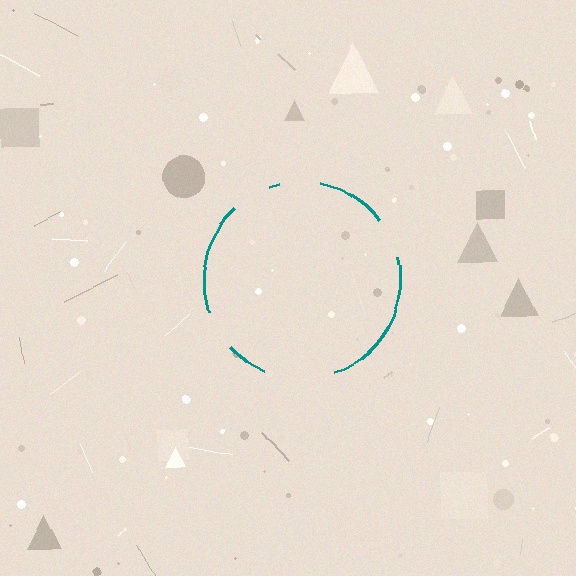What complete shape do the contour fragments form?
The contour fragments form a circle.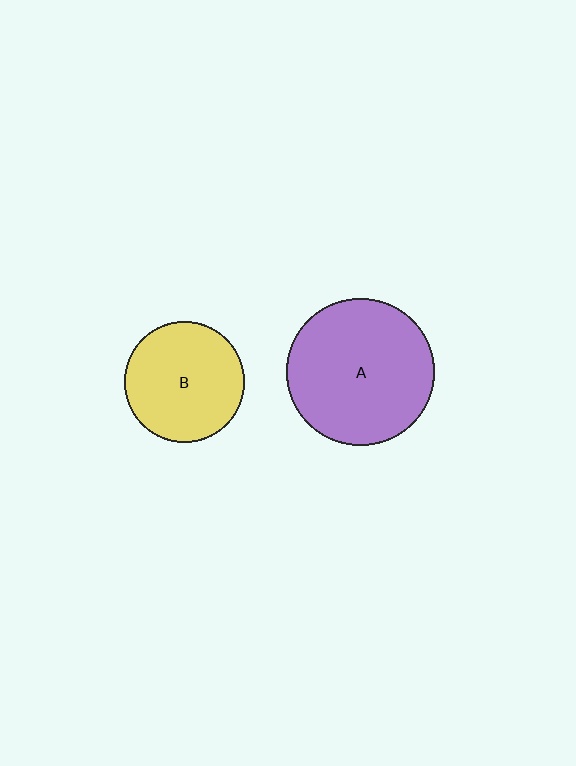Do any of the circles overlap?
No, none of the circles overlap.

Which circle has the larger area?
Circle A (purple).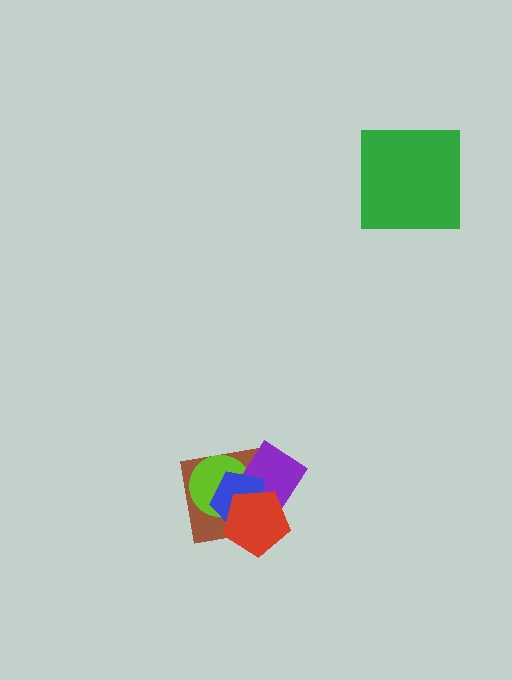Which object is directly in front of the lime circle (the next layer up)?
The purple rectangle is directly in front of the lime circle.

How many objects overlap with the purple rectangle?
4 objects overlap with the purple rectangle.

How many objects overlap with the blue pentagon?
4 objects overlap with the blue pentagon.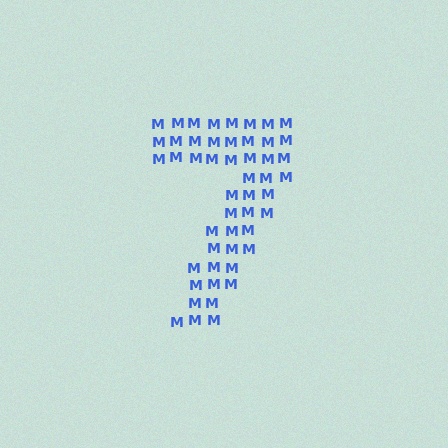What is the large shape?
The large shape is the digit 7.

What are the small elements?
The small elements are letter M's.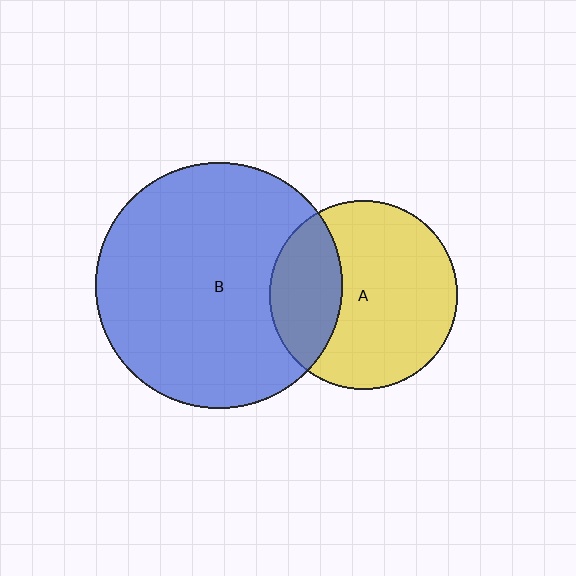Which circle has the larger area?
Circle B (blue).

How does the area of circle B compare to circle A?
Approximately 1.7 times.